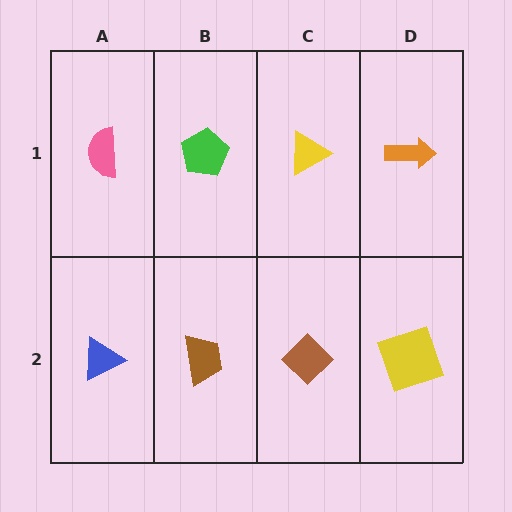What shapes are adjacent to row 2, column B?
A green pentagon (row 1, column B), a blue triangle (row 2, column A), a brown diamond (row 2, column C).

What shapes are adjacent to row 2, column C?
A yellow triangle (row 1, column C), a brown trapezoid (row 2, column B), a yellow square (row 2, column D).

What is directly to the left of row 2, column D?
A brown diamond.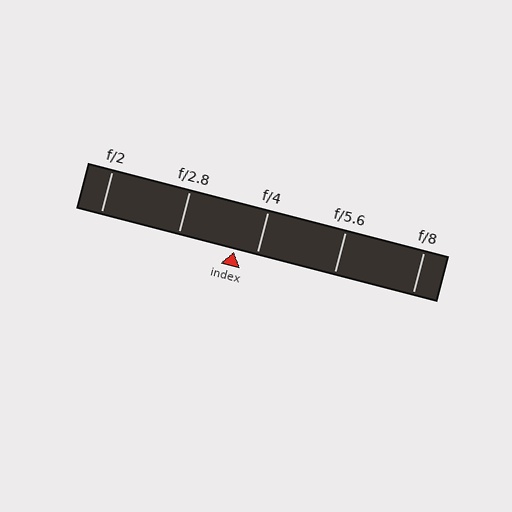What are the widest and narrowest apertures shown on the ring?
The widest aperture shown is f/2 and the narrowest is f/8.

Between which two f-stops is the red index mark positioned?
The index mark is between f/2.8 and f/4.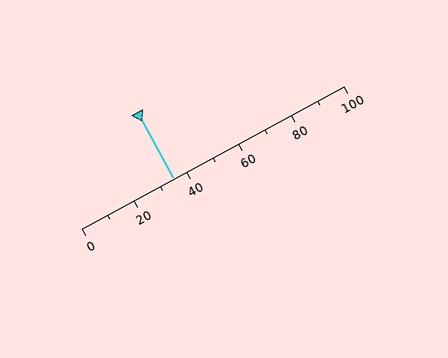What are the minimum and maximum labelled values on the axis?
The axis runs from 0 to 100.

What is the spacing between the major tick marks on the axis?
The major ticks are spaced 20 apart.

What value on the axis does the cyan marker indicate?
The marker indicates approximately 35.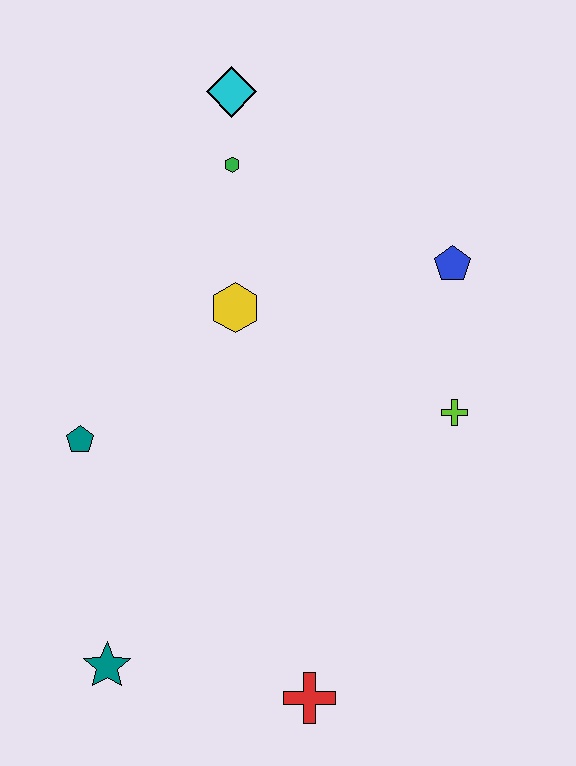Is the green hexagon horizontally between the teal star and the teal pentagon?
No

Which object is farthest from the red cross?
The cyan diamond is farthest from the red cross.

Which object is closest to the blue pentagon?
The lime cross is closest to the blue pentagon.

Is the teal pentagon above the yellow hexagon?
No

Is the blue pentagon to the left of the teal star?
No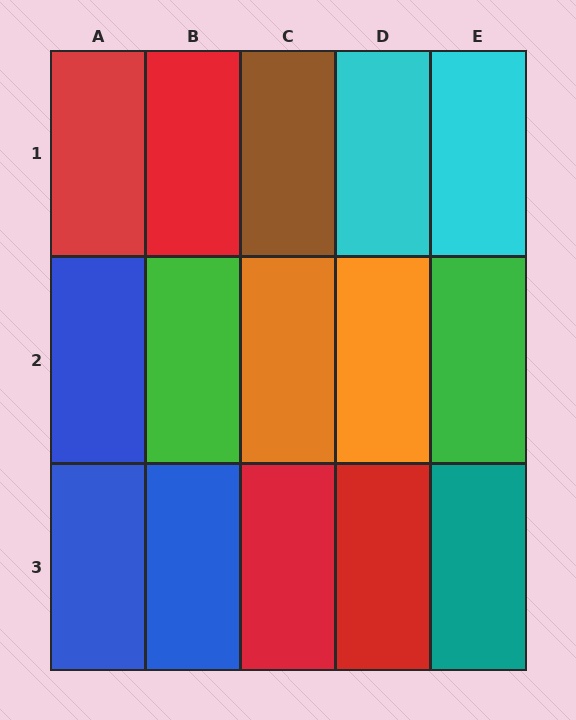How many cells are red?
4 cells are red.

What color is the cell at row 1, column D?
Cyan.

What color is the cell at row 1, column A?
Red.